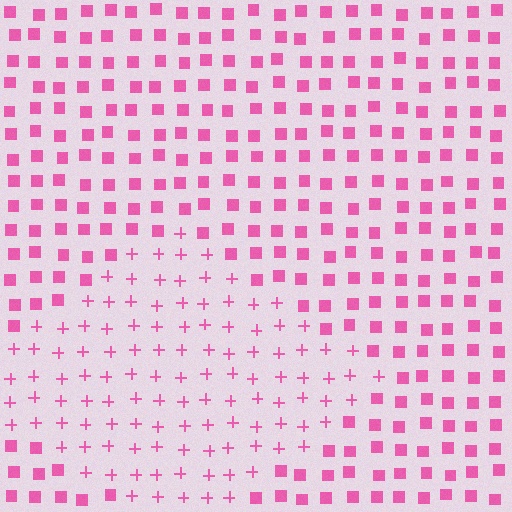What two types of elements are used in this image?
The image uses plus signs inside the diamond region and squares outside it.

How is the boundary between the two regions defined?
The boundary is defined by a change in element shape: plus signs inside vs. squares outside. All elements share the same color and spacing.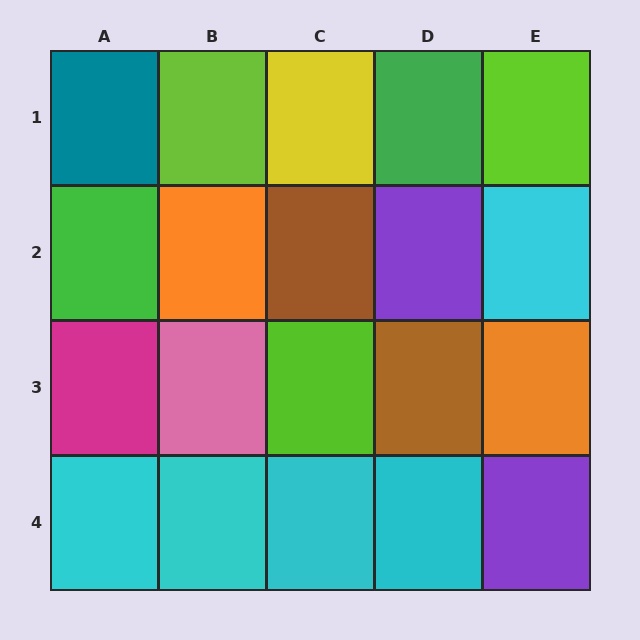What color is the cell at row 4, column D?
Cyan.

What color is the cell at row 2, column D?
Purple.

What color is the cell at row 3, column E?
Orange.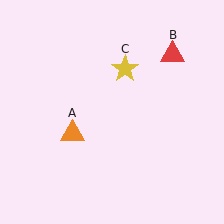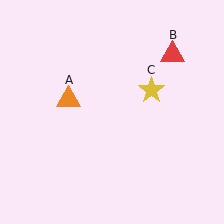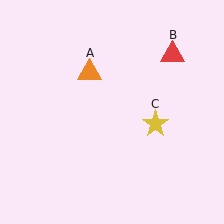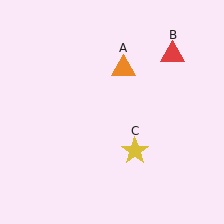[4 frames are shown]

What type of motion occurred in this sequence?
The orange triangle (object A), yellow star (object C) rotated clockwise around the center of the scene.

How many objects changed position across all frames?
2 objects changed position: orange triangle (object A), yellow star (object C).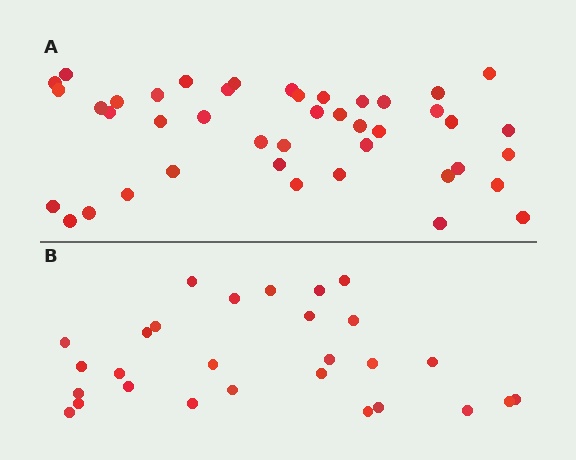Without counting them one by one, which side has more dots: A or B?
Region A (the top region) has more dots.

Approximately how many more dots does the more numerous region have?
Region A has approximately 15 more dots than region B.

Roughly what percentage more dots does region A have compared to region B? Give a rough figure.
About 55% more.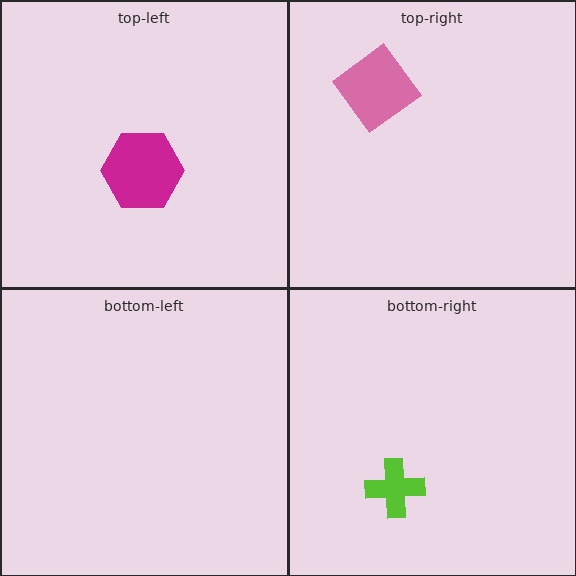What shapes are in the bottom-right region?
The lime cross.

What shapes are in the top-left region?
The magenta hexagon.